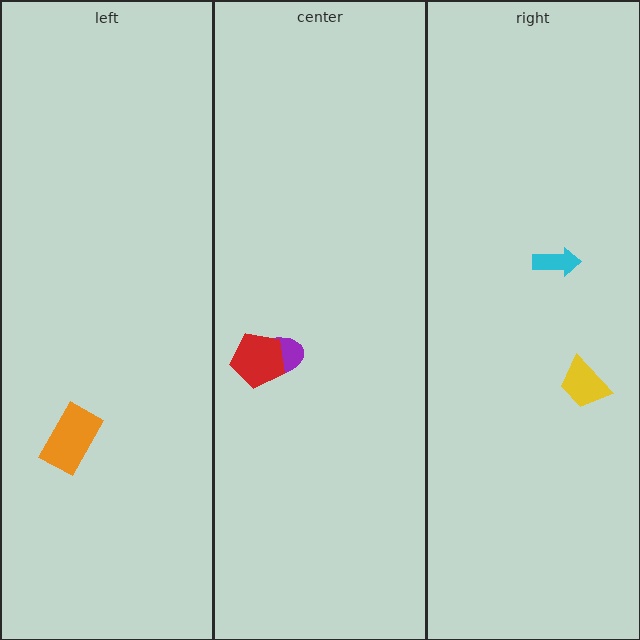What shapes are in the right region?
The cyan arrow, the yellow trapezoid.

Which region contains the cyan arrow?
The right region.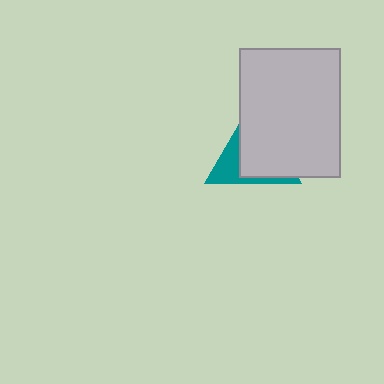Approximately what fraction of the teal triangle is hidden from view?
Roughly 65% of the teal triangle is hidden behind the light gray rectangle.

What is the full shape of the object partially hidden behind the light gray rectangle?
The partially hidden object is a teal triangle.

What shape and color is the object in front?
The object in front is a light gray rectangle.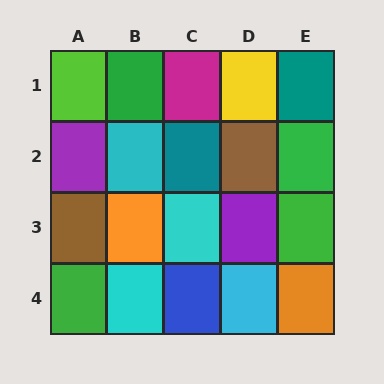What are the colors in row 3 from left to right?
Brown, orange, cyan, purple, green.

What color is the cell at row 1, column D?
Yellow.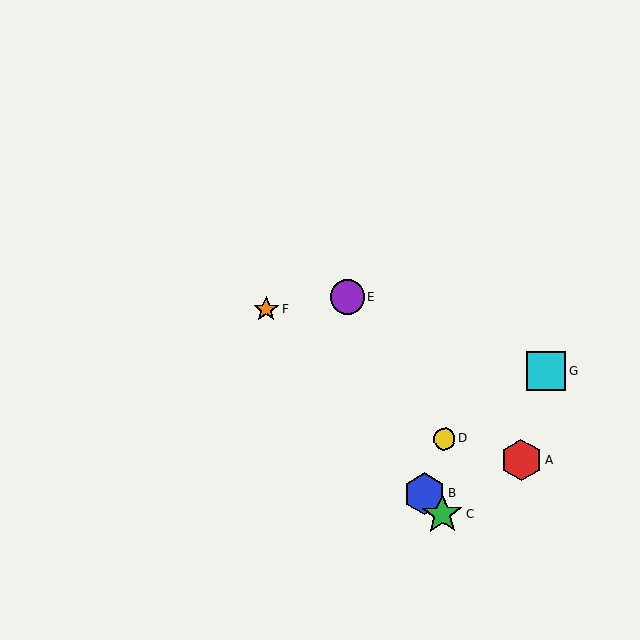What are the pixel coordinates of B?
Object B is at (424, 493).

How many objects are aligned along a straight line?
3 objects (B, C, F) are aligned along a straight line.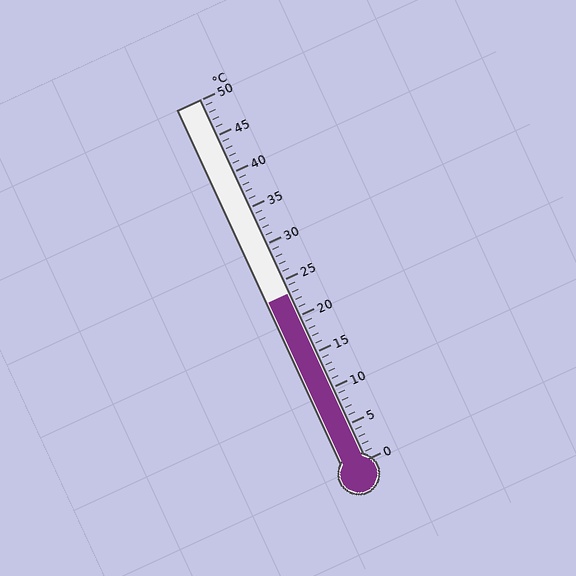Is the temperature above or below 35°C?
The temperature is below 35°C.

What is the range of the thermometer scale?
The thermometer scale ranges from 0°C to 50°C.